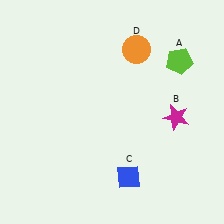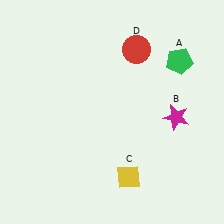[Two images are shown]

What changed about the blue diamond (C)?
In Image 1, C is blue. In Image 2, it changed to yellow.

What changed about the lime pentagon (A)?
In Image 1, A is lime. In Image 2, it changed to green.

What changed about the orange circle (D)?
In Image 1, D is orange. In Image 2, it changed to red.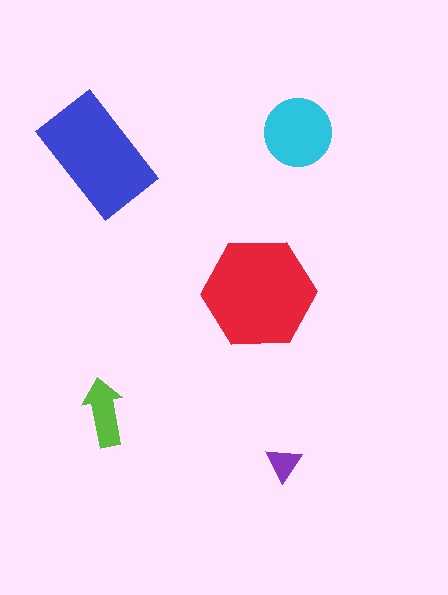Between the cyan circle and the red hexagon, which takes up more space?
The red hexagon.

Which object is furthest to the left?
The blue rectangle is leftmost.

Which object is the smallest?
The purple triangle.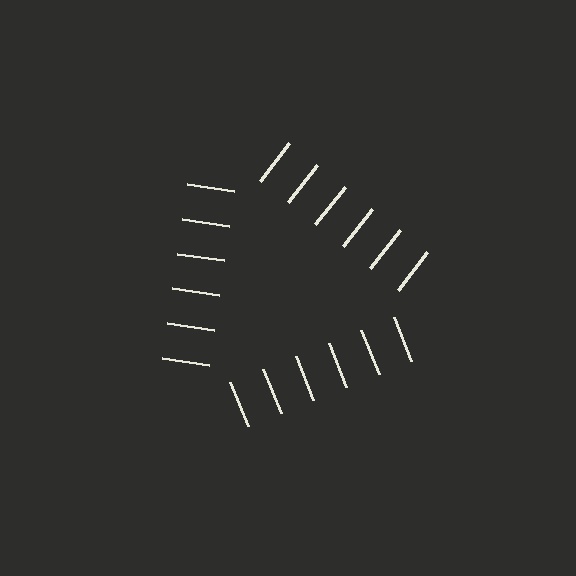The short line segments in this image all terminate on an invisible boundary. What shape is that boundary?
An illusory triangle — the line segments terminate on its edges but no continuous stroke is drawn.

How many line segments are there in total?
18 — 6 along each of the 3 edges.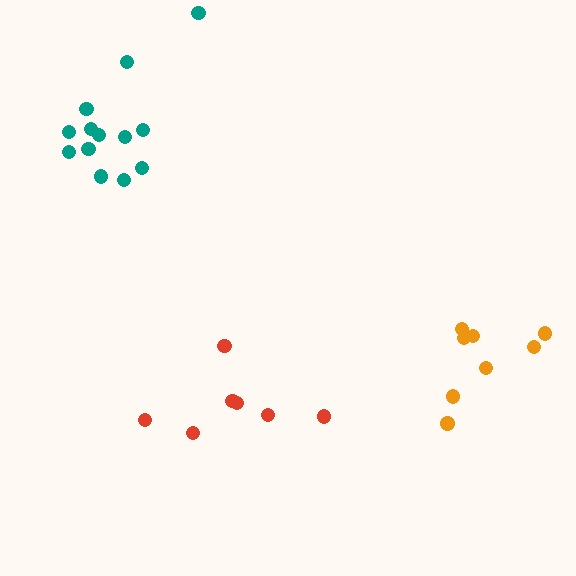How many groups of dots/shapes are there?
There are 3 groups.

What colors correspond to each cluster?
The clusters are colored: teal, red, orange.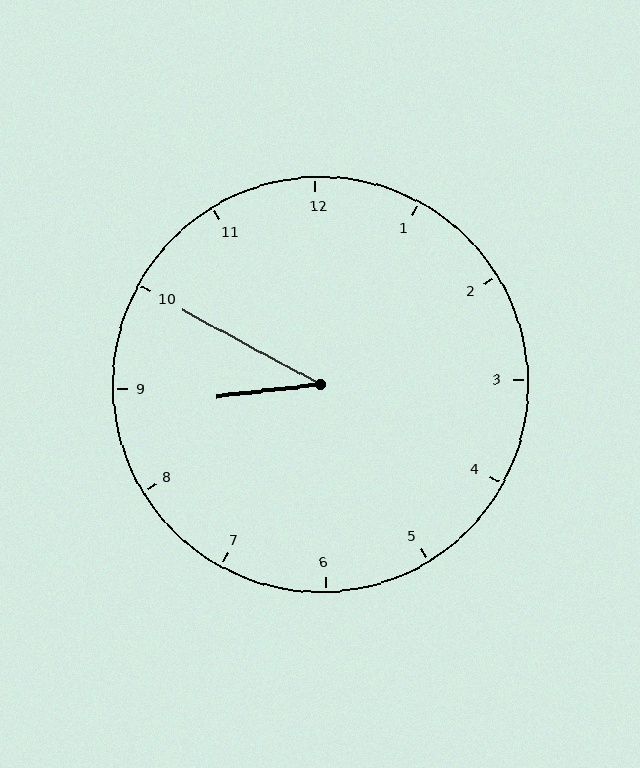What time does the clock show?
8:50.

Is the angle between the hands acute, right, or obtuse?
It is acute.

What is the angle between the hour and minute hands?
Approximately 35 degrees.